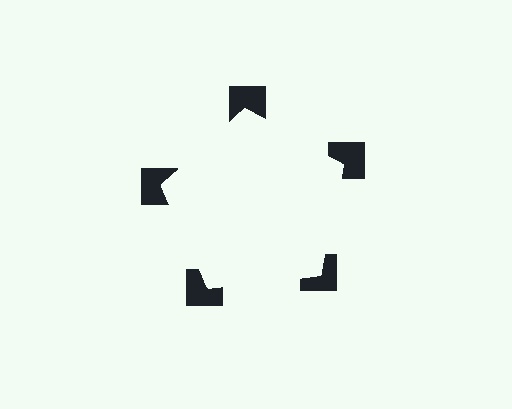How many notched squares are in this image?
There are 5 — one at each vertex of the illusory pentagon.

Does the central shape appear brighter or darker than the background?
It typically appears slightly brighter than the background, even though no actual brightness change is drawn.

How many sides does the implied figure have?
5 sides.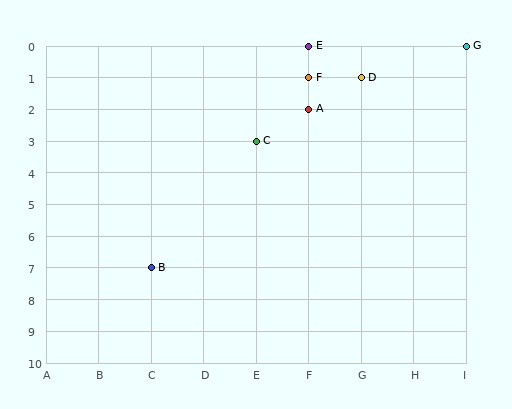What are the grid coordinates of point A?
Point A is at grid coordinates (F, 2).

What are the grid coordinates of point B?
Point B is at grid coordinates (C, 7).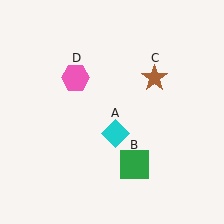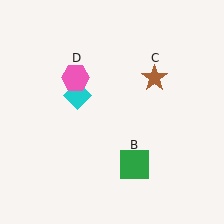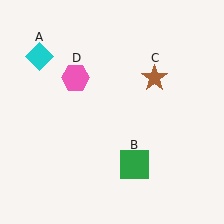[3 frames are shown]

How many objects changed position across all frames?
1 object changed position: cyan diamond (object A).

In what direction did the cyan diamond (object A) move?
The cyan diamond (object A) moved up and to the left.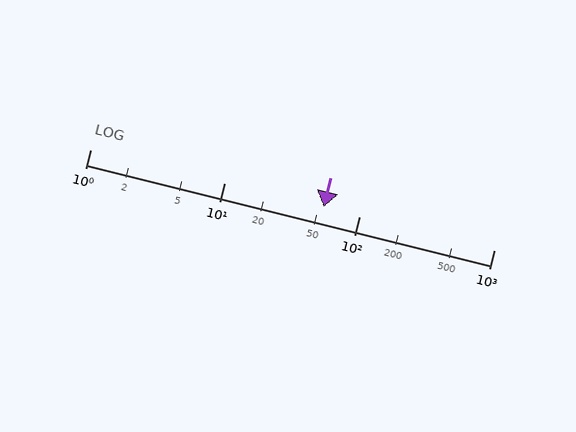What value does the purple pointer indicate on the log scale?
The pointer indicates approximately 54.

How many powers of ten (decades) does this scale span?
The scale spans 3 decades, from 1 to 1000.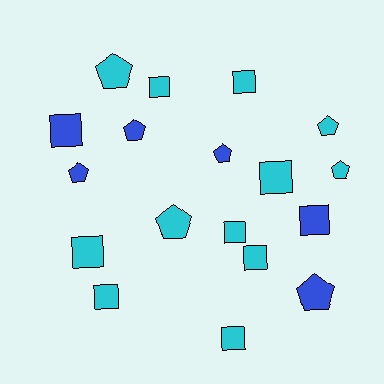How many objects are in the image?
There are 18 objects.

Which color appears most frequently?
Cyan, with 12 objects.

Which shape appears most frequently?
Square, with 10 objects.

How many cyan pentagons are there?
There are 4 cyan pentagons.